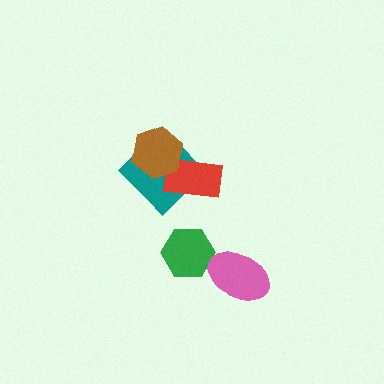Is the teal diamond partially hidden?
Yes, it is partially covered by another shape.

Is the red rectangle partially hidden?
Yes, it is partially covered by another shape.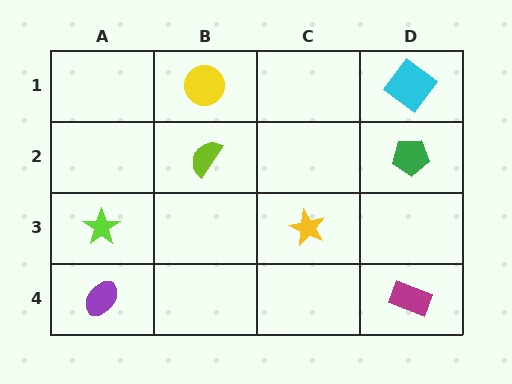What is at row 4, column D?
A magenta rectangle.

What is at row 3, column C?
A yellow star.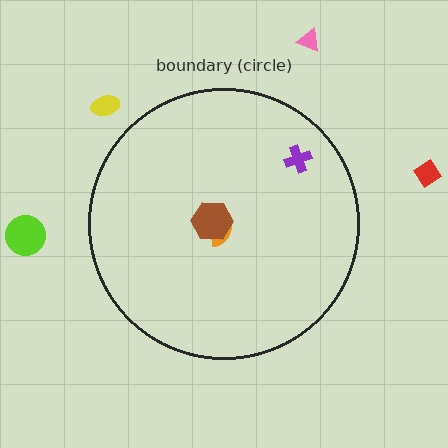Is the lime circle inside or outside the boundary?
Outside.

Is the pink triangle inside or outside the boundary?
Outside.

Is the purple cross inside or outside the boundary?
Inside.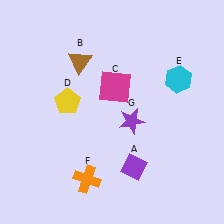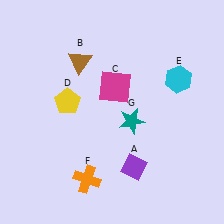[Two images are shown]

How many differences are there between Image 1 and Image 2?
There is 1 difference between the two images.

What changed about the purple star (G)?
In Image 1, G is purple. In Image 2, it changed to teal.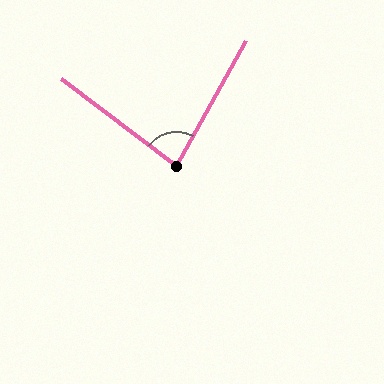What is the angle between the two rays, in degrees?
Approximately 82 degrees.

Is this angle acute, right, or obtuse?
It is acute.